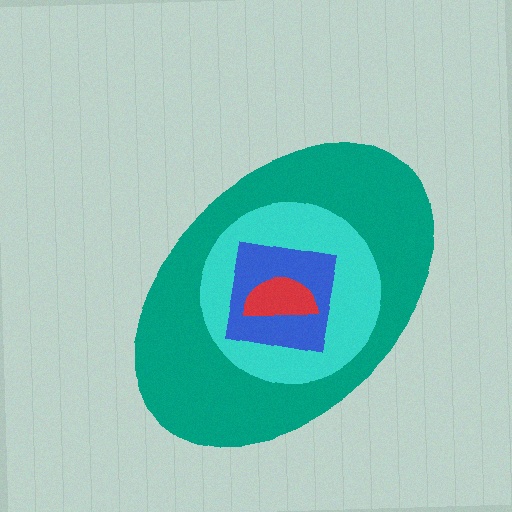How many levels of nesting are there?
4.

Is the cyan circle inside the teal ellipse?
Yes.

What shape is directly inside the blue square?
The red semicircle.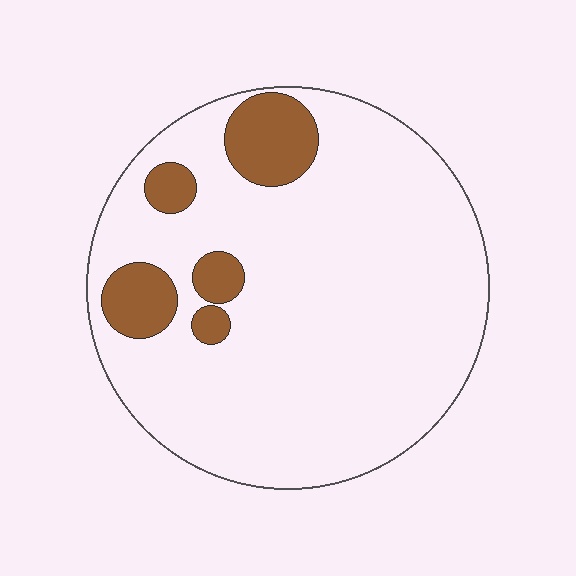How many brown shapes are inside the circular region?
5.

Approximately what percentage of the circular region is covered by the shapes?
Approximately 15%.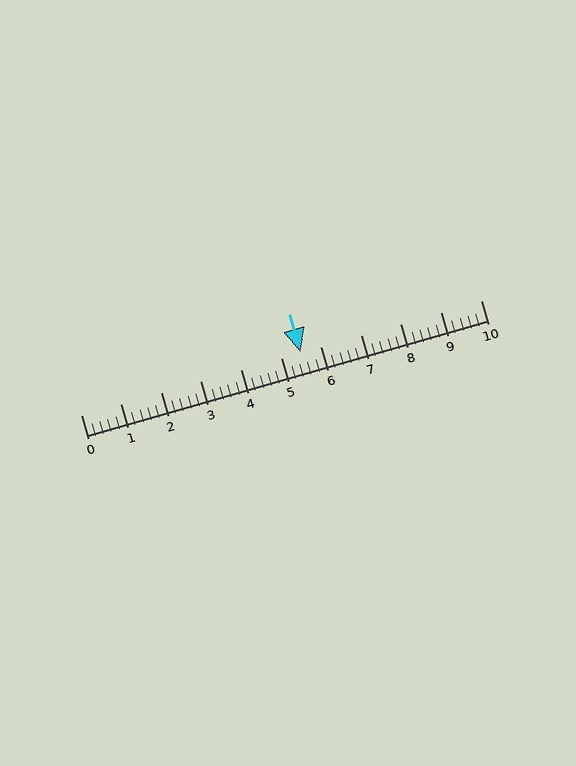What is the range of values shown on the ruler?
The ruler shows values from 0 to 10.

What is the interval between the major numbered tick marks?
The major tick marks are spaced 1 units apart.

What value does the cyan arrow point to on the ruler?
The cyan arrow points to approximately 5.5.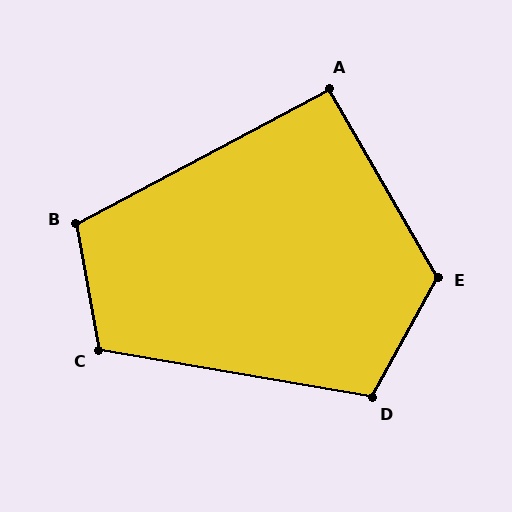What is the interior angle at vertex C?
Approximately 110 degrees (obtuse).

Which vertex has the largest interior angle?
E, at approximately 122 degrees.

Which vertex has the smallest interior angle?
A, at approximately 92 degrees.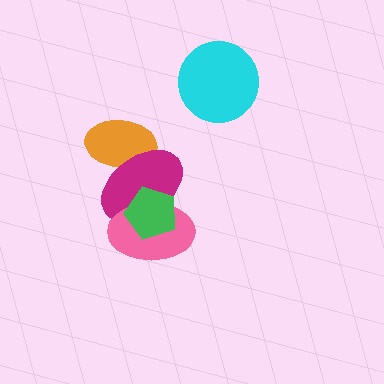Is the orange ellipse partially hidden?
Yes, it is partially covered by another shape.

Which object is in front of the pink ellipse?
The green pentagon is in front of the pink ellipse.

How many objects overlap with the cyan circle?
0 objects overlap with the cyan circle.